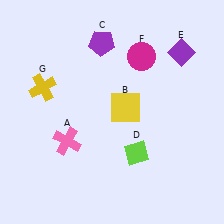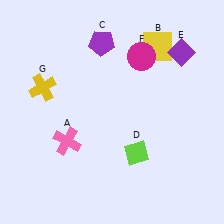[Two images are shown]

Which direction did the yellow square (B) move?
The yellow square (B) moved up.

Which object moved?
The yellow square (B) moved up.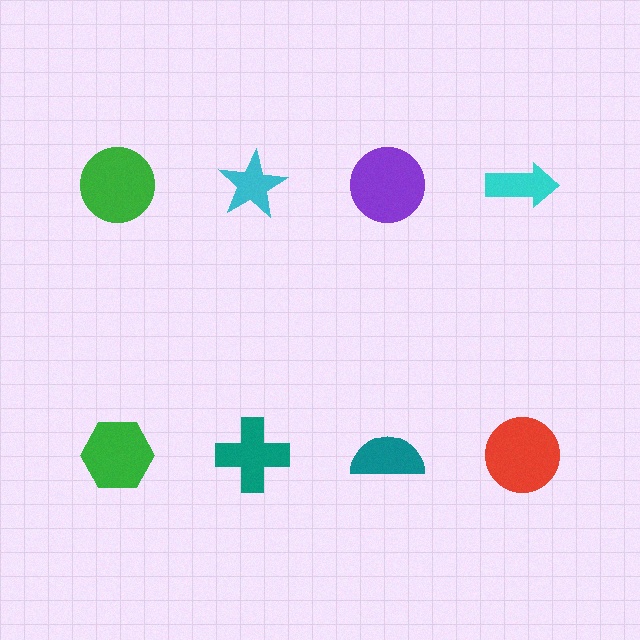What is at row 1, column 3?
A purple circle.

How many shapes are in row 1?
4 shapes.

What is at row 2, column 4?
A red circle.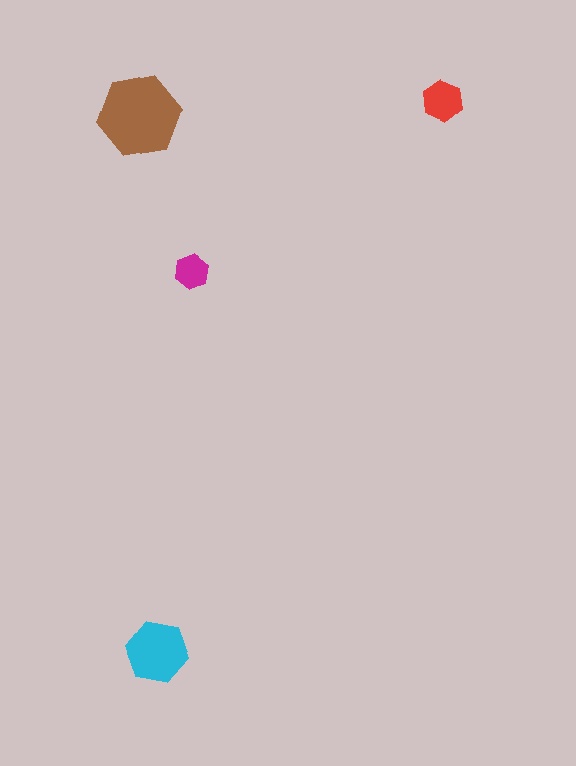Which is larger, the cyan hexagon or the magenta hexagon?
The cyan one.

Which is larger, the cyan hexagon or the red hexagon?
The cyan one.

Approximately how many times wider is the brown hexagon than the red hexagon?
About 2 times wider.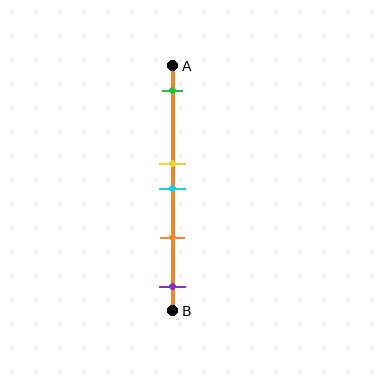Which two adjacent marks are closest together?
The yellow and cyan marks are the closest adjacent pair.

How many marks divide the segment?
There are 5 marks dividing the segment.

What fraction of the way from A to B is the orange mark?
The orange mark is approximately 70% (0.7) of the way from A to B.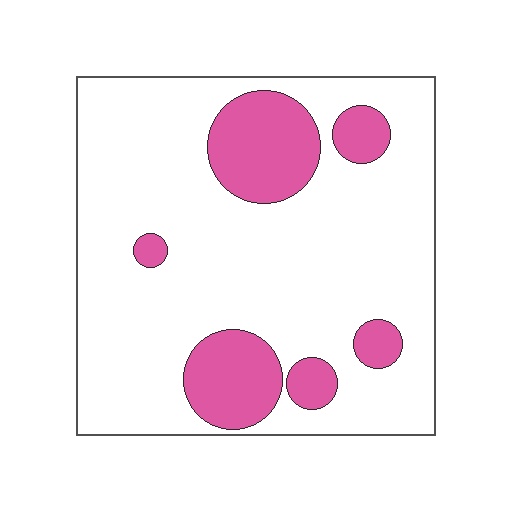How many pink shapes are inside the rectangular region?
6.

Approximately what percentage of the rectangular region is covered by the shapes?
Approximately 20%.